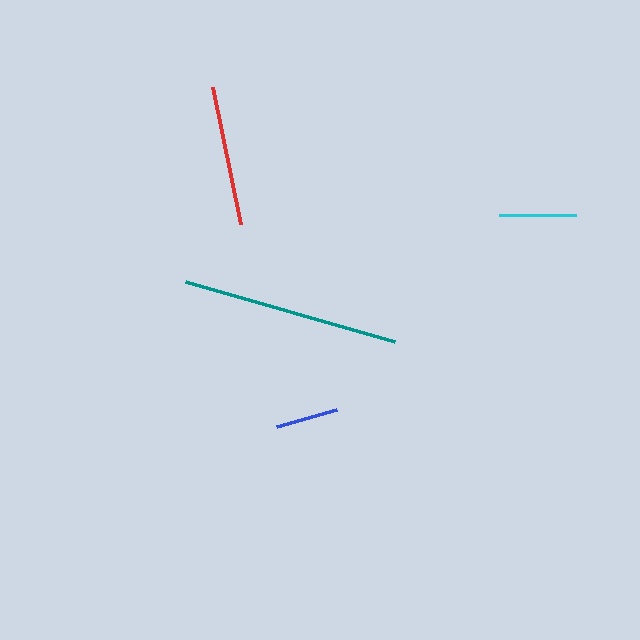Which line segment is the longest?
The teal line is the longest at approximately 217 pixels.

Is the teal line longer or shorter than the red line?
The teal line is longer than the red line.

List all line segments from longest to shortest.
From longest to shortest: teal, red, cyan, blue.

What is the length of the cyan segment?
The cyan segment is approximately 77 pixels long.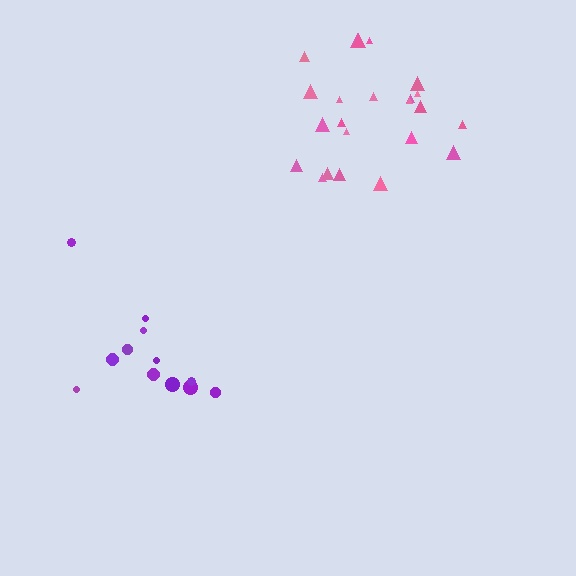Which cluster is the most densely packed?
Pink.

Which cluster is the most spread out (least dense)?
Purple.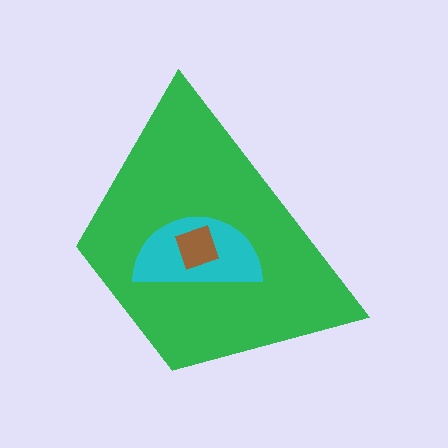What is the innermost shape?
The brown square.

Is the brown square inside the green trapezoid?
Yes.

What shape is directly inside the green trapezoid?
The cyan semicircle.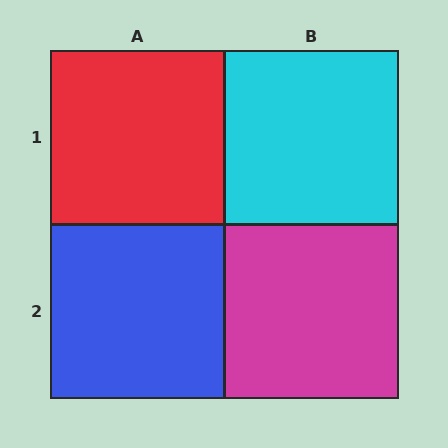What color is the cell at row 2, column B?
Magenta.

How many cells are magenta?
1 cell is magenta.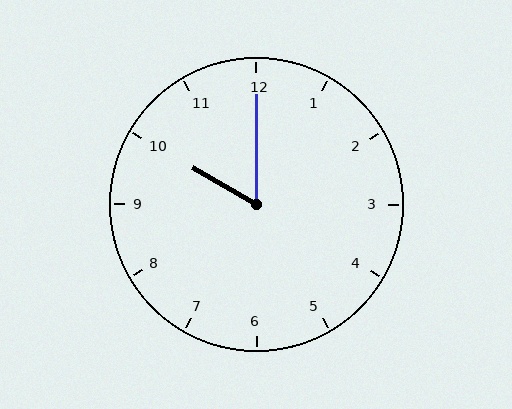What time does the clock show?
10:00.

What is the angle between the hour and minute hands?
Approximately 60 degrees.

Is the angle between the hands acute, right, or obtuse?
It is acute.